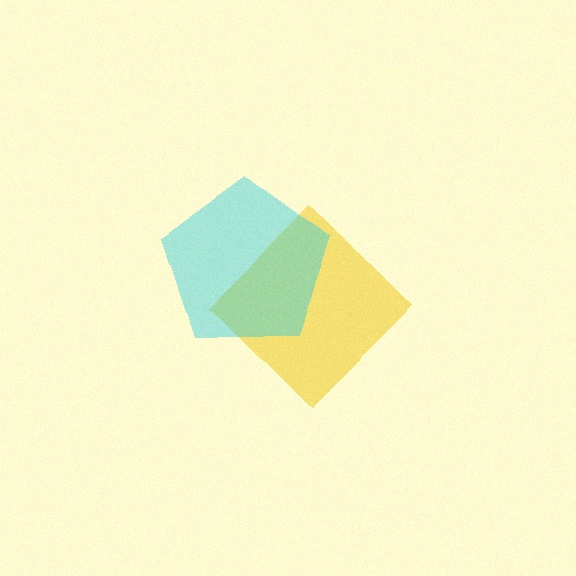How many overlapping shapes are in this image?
There are 2 overlapping shapes in the image.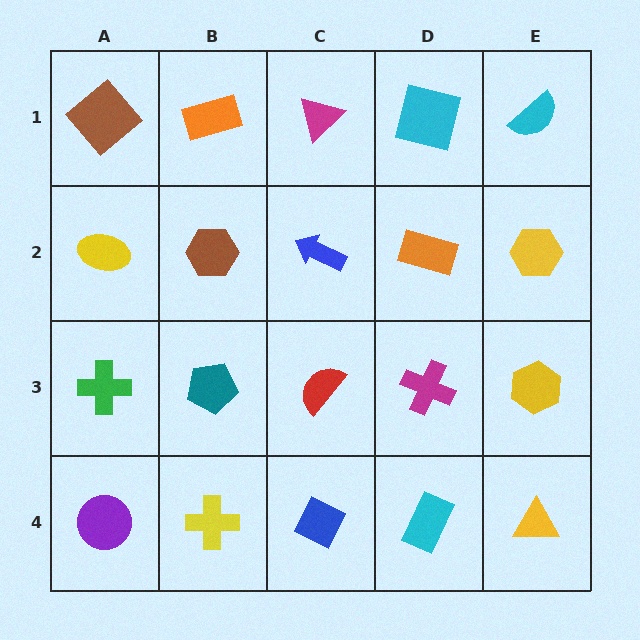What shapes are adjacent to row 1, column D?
An orange rectangle (row 2, column D), a magenta triangle (row 1, column C), a cyan semicircle (row 1, column E).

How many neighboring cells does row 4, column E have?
2.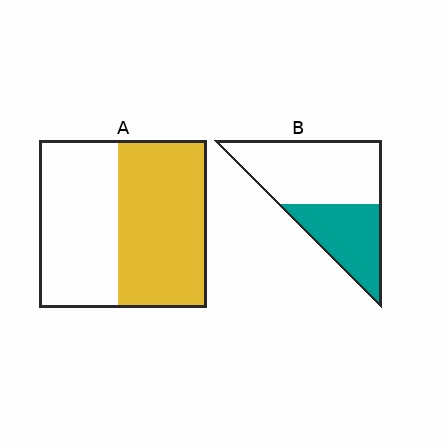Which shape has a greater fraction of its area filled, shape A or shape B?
Shape A.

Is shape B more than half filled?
No.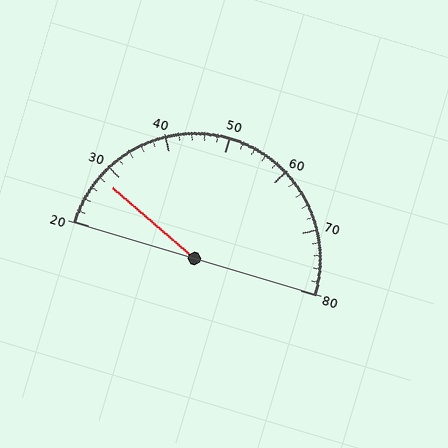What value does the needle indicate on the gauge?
The needle indicates approximately 28.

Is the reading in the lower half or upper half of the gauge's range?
The reading is in the lower half of the range (20 to 80).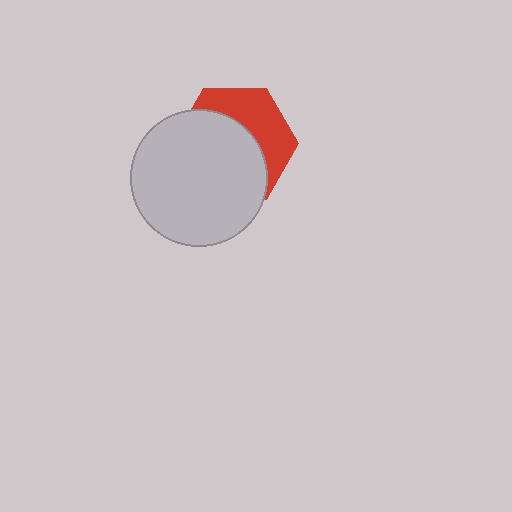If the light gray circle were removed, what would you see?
You would see the complete red hexagon.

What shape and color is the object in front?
The object in front is a light gray circle.